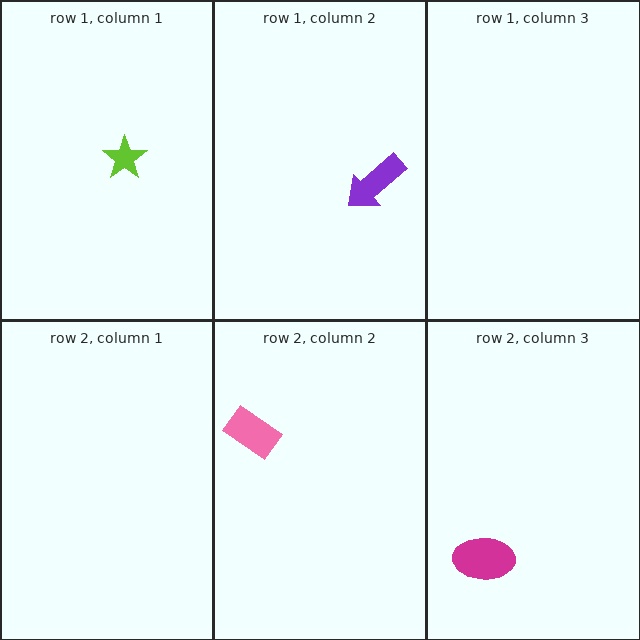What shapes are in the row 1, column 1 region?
The lime star.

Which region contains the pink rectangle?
The row 2, column 2 region.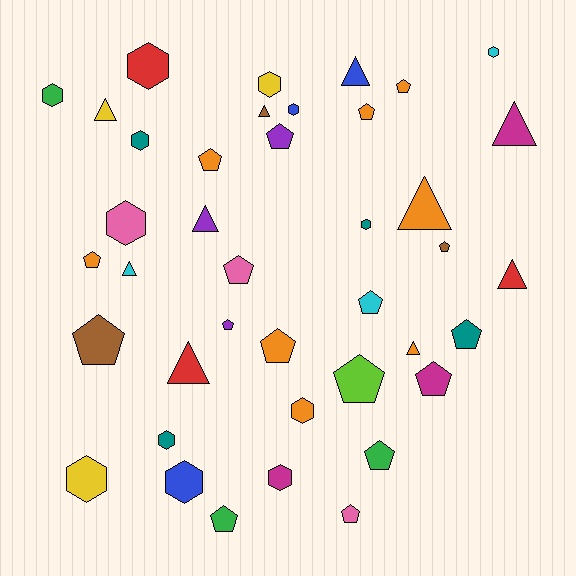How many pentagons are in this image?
There are 17 pentagons.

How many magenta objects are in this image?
There are 3 magenta objects.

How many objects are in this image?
There are 40 objects.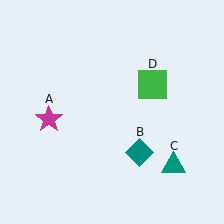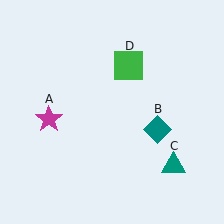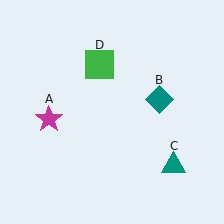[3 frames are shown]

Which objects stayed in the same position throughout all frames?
Magenta star (object A) and teal triangle (object C) remained stationary.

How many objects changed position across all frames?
2 objects changed position: teal diamond (object B), green square (object D).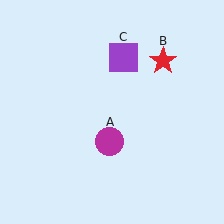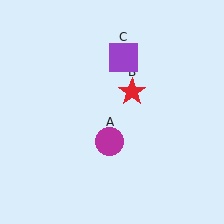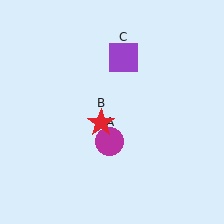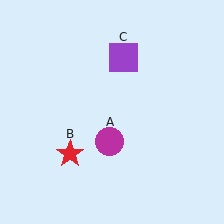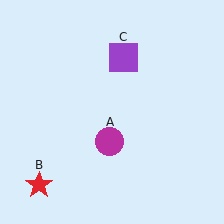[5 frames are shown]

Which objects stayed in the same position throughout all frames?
Magenta circle (object A) and purple square (object C) remained stationary.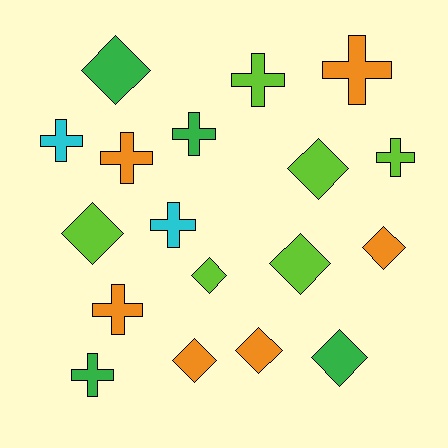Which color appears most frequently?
Orange, with 6 objects.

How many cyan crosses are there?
There are 2 cyan crosses.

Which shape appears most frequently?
Cross, with 9 objects.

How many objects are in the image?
There are 18 objects.